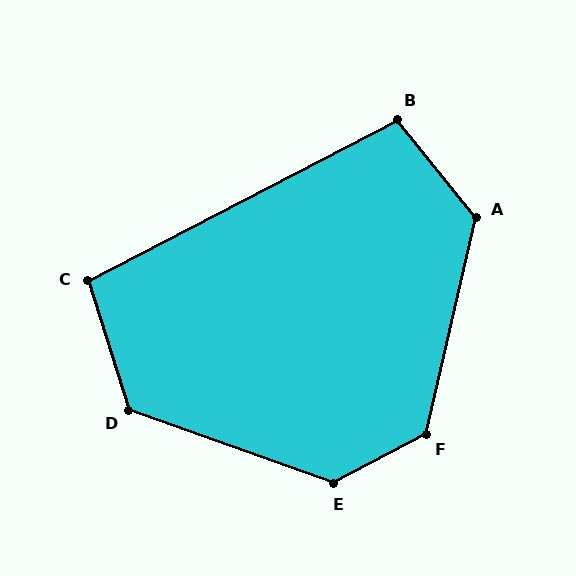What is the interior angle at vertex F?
Approximately 131 degrees (obtuse).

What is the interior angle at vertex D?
Approximately 127 degrees (obtuse).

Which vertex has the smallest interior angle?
C, at approximately 100 degrees.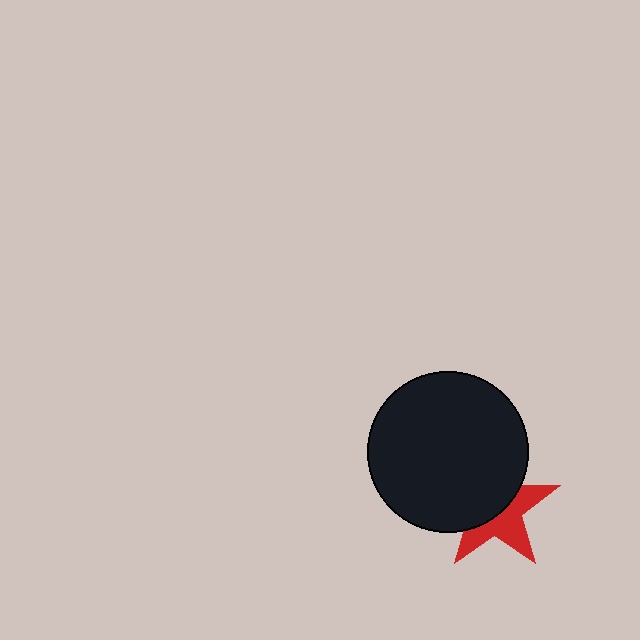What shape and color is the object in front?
The object in front is a black circle.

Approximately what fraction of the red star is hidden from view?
Roughly 53% of the red star is hidden behind the black circle.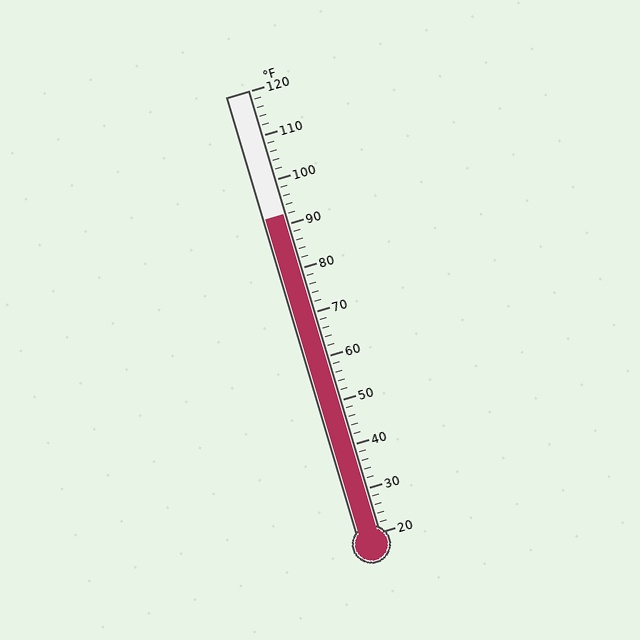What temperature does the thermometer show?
The thermometer shows approximately 92°F.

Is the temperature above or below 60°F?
The temperature is above 60°F.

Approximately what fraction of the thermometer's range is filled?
The thermometer is filled to approximately 70% of its range.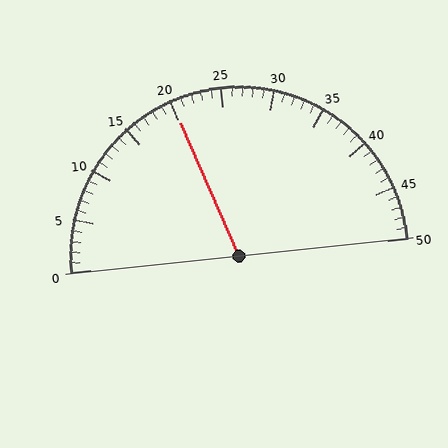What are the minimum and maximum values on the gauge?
The gauge ranges from 0 to 50.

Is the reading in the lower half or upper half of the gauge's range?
The reading is in the lower half of the range (0 to 50).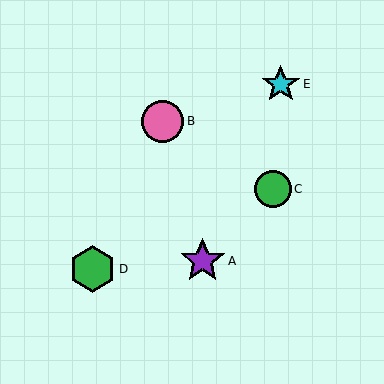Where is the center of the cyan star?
The center of the cyan star is at (281, 84).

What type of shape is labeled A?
Shape A is a purple star.